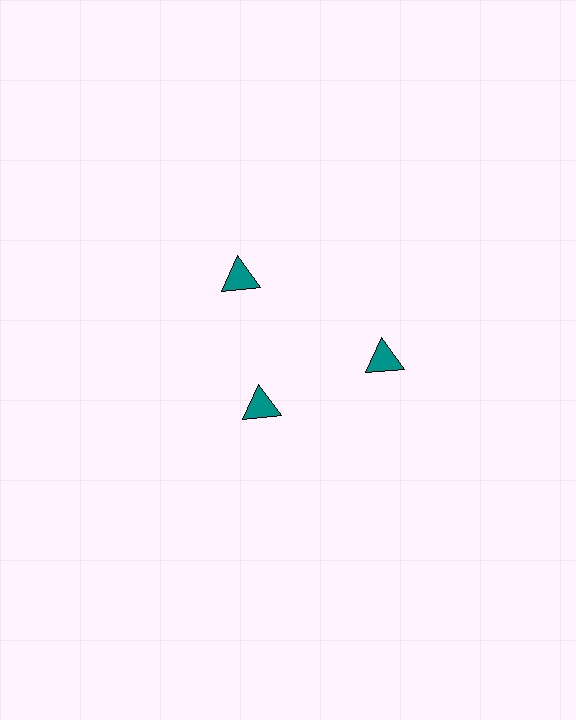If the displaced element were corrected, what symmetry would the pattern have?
It would have 3-fold rotational symmetry — the pattern would map onto itself every 120 degrees.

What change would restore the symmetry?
The symmetry would be restored by moving it outward, back onto the ring so that all 3 triangles sit at equal angles and equal distance from the center.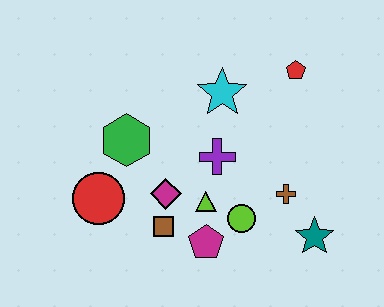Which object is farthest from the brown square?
The red pentagon is farthest from the brown square.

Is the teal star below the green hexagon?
Yes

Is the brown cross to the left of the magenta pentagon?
No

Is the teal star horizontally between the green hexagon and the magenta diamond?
No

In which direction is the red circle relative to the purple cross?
The red circle is to the left of the purple cross.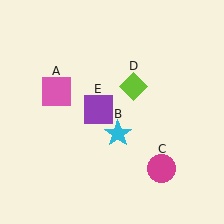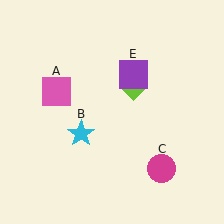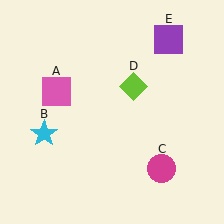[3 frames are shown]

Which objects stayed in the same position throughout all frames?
Pink square (object A) and magenta circle (object C) and lime diamond (object D) remained stationary.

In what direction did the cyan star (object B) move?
The cyan star (object B) moved left.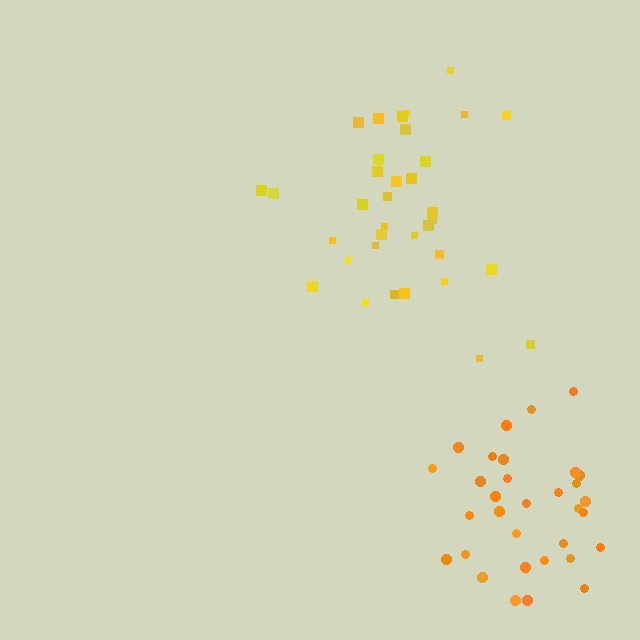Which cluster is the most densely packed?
Yellow.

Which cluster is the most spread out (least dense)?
Orange.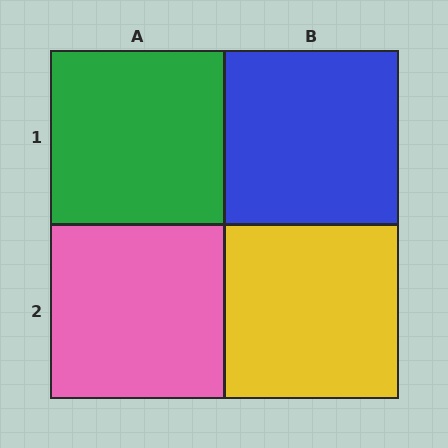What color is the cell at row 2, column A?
Pink.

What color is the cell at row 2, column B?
Yellow.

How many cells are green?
1 cell is green.